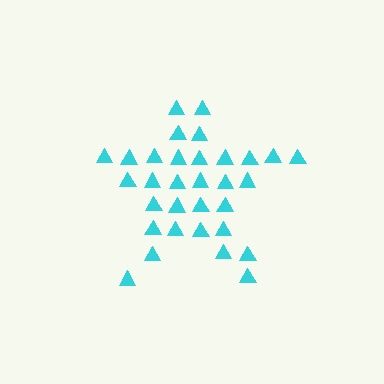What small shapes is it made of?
It is made of small triangles.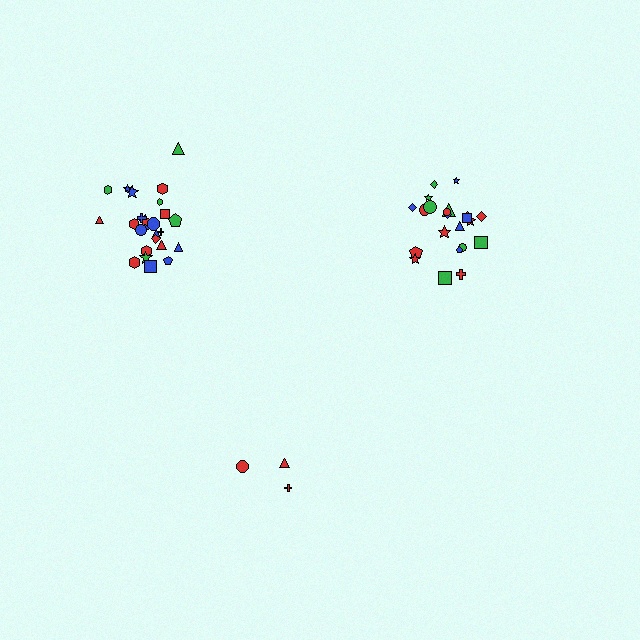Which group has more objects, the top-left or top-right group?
The top-left group.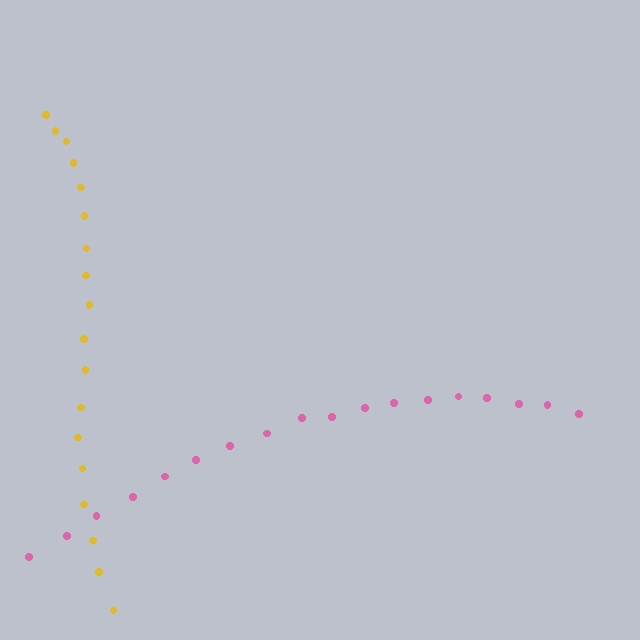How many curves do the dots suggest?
There are 2 distinct paths.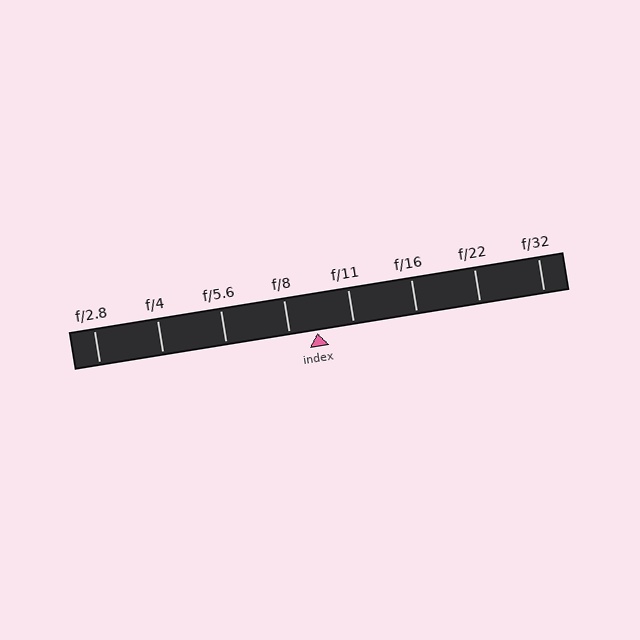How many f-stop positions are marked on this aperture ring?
There are 8 f-stop positions marked.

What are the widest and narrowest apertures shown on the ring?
The widest aperture shown is f/2.8 and the narrowest is f/32.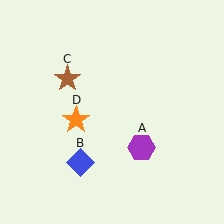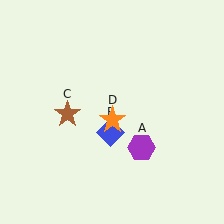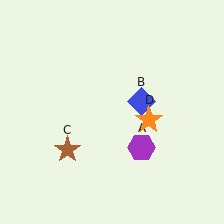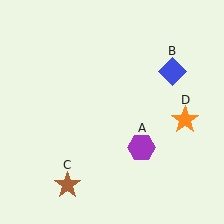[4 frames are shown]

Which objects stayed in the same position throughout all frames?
Purple hexagon (object A) remained stationary.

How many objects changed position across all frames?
3 objects changed position: blue diamond (object B), brown star (object C), orange star (object D).